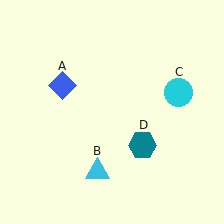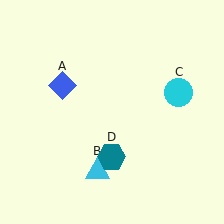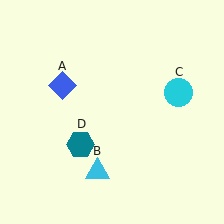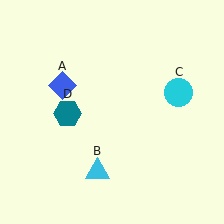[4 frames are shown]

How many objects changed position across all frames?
1 object changed position: teal hexagon (object D).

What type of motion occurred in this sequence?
The teal hexagon (object D) rotated clockwise around the center of the scene.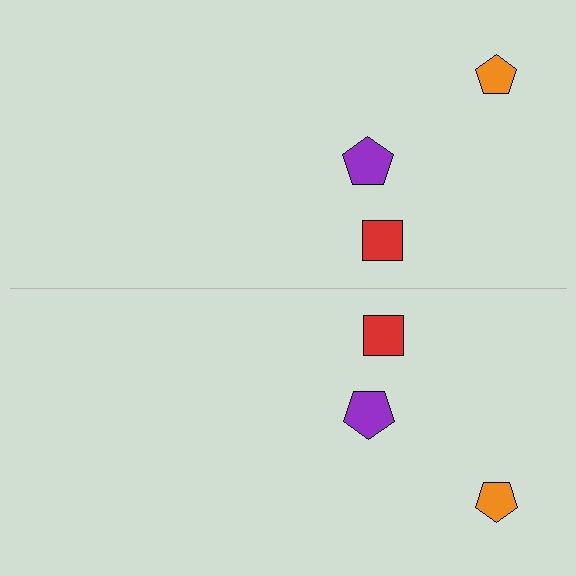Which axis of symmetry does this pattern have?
The pattern has a horizontal axis of symmetry running through the center of the image.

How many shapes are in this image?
There are 6 shapes in this image.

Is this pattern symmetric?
Yes, this pattern has bilateral (reflection) symmetry.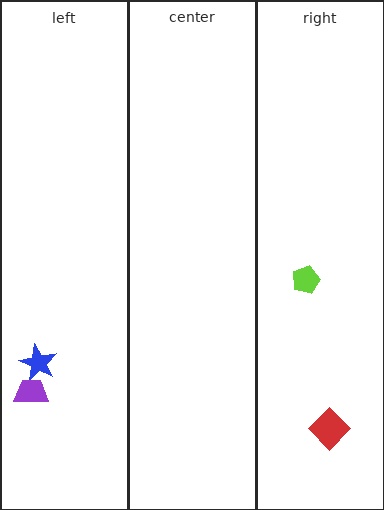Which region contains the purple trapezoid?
The left region.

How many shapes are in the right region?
2.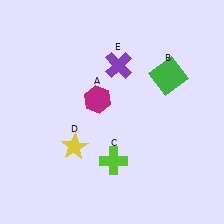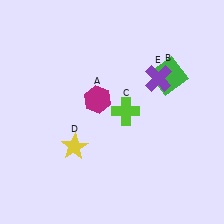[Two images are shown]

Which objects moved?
The objects that moved are: the lime cross (C), the purple cross (E).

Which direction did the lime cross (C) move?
The lime cross (C) moved up.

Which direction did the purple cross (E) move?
The purple cross (E) moved right.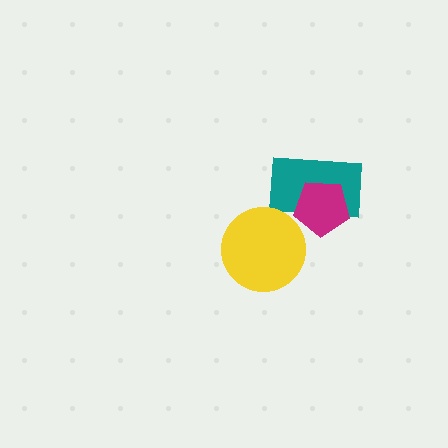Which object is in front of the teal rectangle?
The magenta pentagon is in front of the teal rectangle.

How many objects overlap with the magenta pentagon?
1 object overlaps with the magenta pentagon.